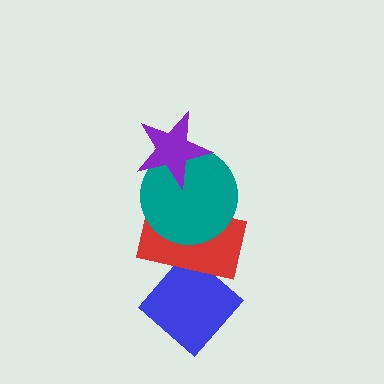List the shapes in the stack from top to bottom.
From top to bottom: the purple star, the teal circle, the red rectangle, the blue diamond.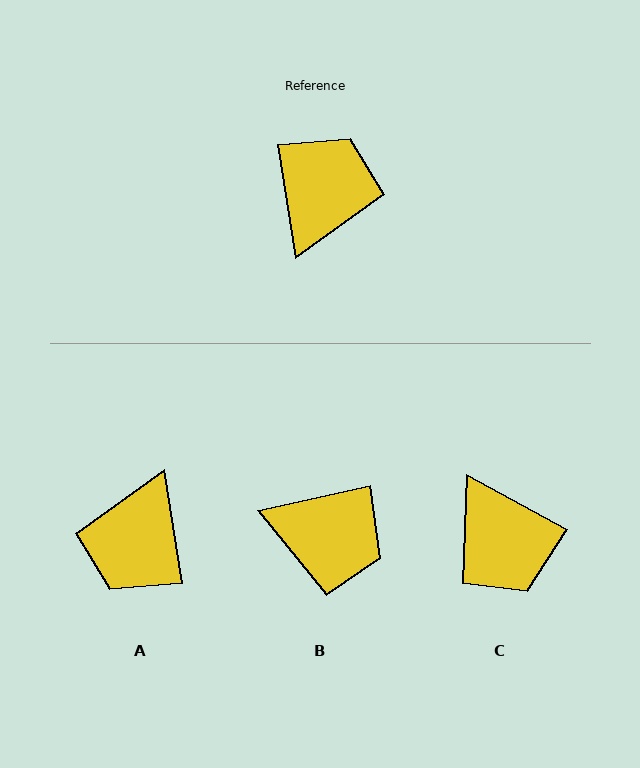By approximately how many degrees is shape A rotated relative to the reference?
Approximately 180 degrees counter-clockwise.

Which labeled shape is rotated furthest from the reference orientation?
A, about 180 degrees away.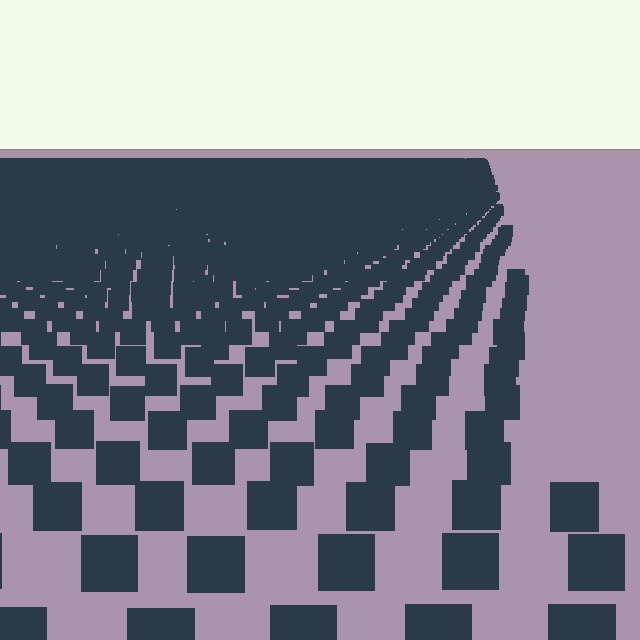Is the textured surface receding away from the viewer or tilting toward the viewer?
The surface is receding away from the viewer. Texture elements get smaller and denser toward the top.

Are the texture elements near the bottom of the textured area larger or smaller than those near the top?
Larger. Near the bottom, elements are closer to the viewer and appear at a bigger on-screen size.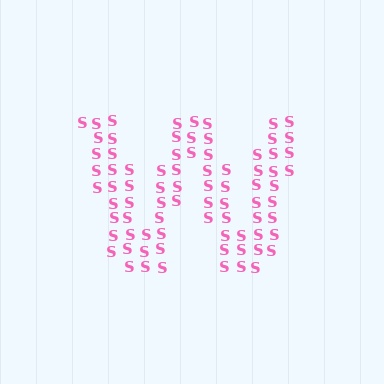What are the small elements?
The small elements are letter S's.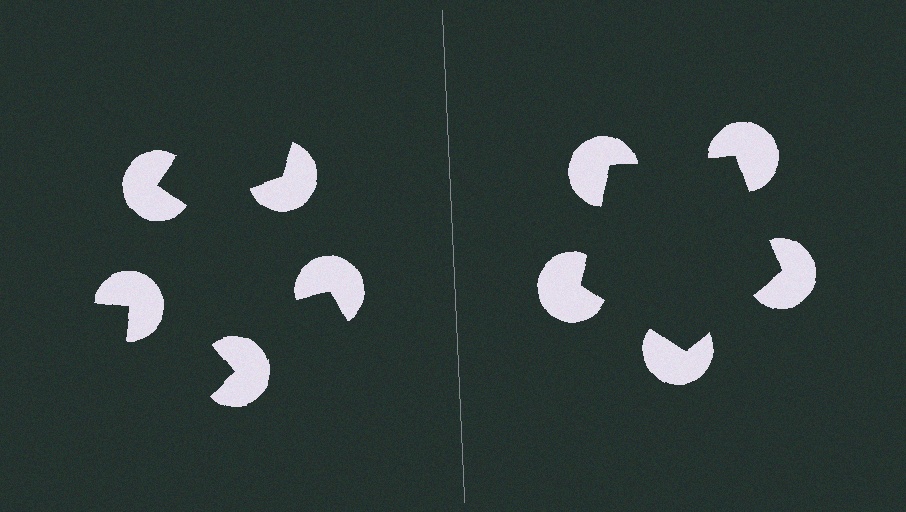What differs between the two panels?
The pac-man discs are positioned identically on both sides; only the wedge orientations differ. On the right they align to a pentagon; on the left they are misaligned.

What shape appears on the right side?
An illusory pentagon.